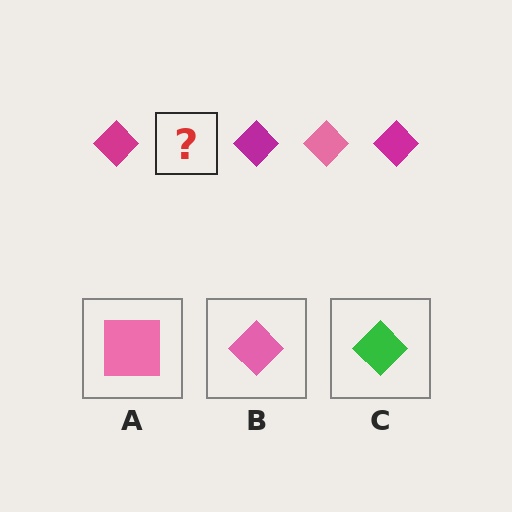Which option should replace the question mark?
Option B.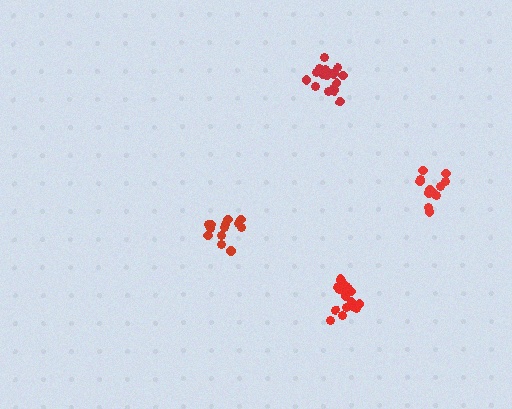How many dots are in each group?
Group 1: 18 dots, Group 2: 14 dots, Group 3: 17 dots, Group 4: 14 dots (63 total).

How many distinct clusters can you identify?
There are 4 distinct clusters.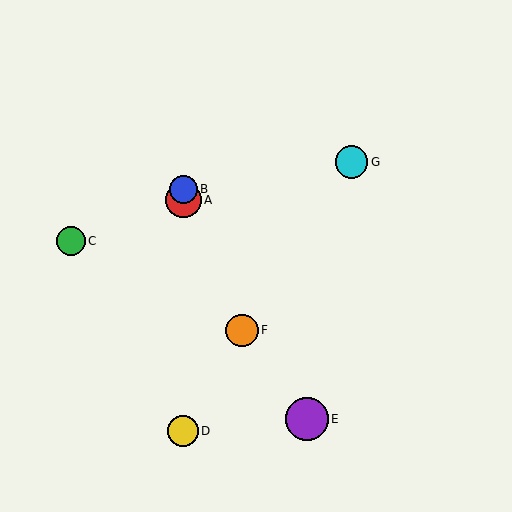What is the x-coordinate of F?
Object F is at x≈242.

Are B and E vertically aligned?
No, B is at x≈183 and E is at x≈307.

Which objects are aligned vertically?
Objects A, B, D are aligned vertically.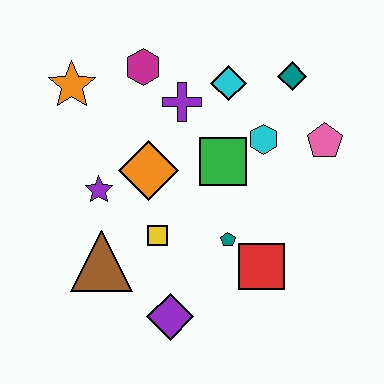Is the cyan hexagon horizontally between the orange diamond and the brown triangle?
No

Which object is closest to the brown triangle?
The yellow square is closest to the brown triangle.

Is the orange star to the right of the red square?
No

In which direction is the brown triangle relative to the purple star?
The brown triangle is below the purple star.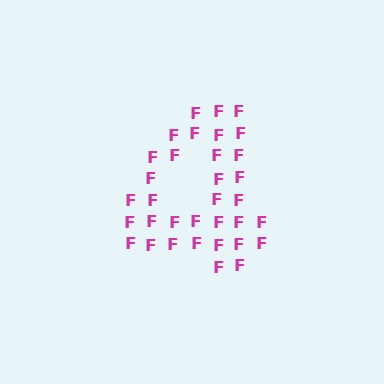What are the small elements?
The small elements are letter F's.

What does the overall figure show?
The overall figure shows the digit 4.